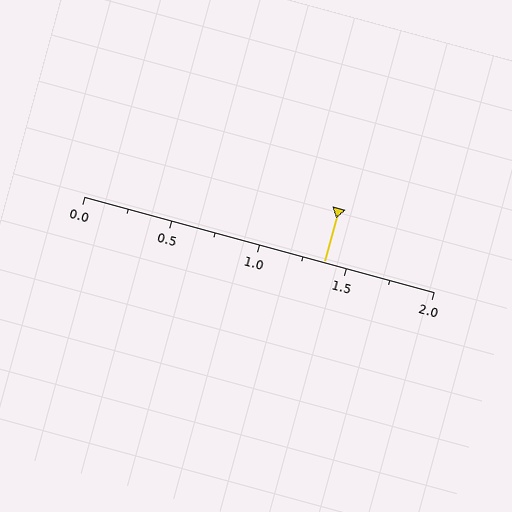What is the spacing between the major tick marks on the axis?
The major ticks are spaced 0.5 apart.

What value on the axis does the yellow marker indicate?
The marker indicates approximately 1.38.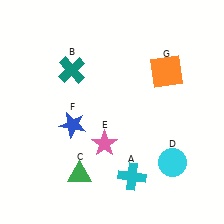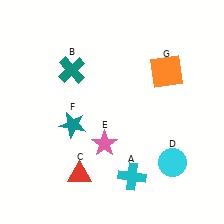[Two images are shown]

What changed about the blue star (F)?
In Image 1, F is blue. In Image 2, it changed to teal.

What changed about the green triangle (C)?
In Image 1, C is green. In Image 2, it changed to red.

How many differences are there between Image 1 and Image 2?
There are 2 differences between the two images.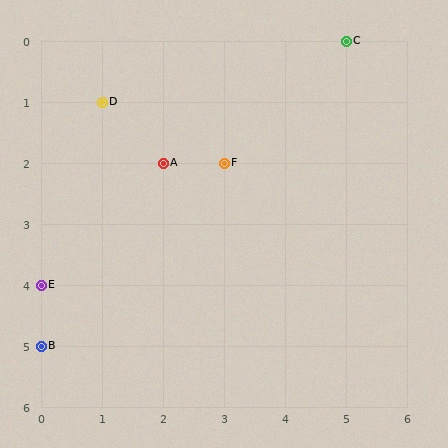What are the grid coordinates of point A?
Point A is at grid coordinates (2, 2).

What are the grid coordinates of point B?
Point B is at grid coordinates (0, 5).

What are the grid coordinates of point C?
Point C is at grid coordinates (5, 0).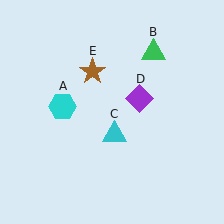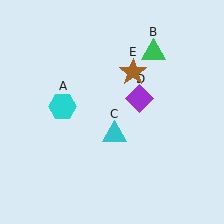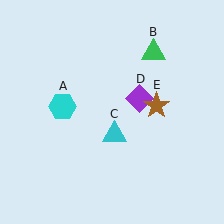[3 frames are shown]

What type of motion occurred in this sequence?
The brown star (object E) rotated clockwise around the center of the scene.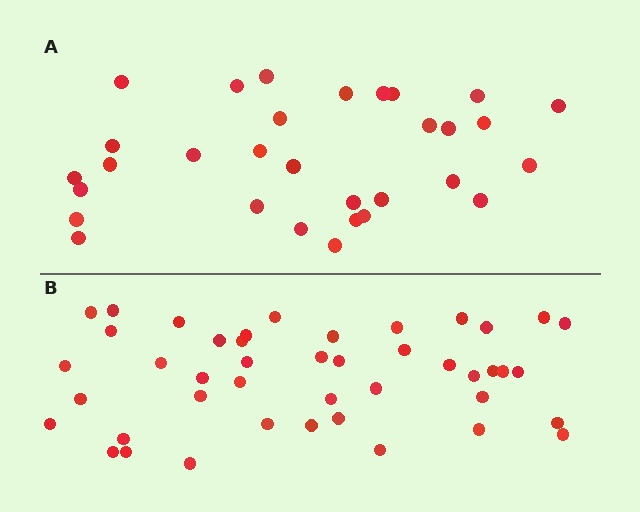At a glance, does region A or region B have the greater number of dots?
Region B (the bottom region) has more dots.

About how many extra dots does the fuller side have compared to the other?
Region B has approximately 15 more dots than region A.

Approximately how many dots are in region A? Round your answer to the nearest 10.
About 30 dots. (The exact count is 31, which rounds to 30.)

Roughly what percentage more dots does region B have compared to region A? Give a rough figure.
About 40% more.